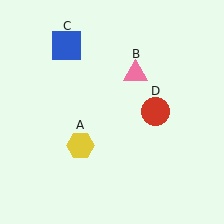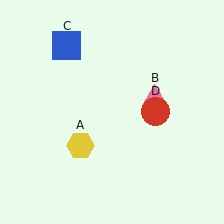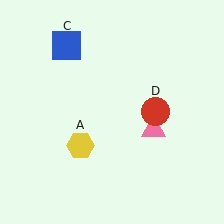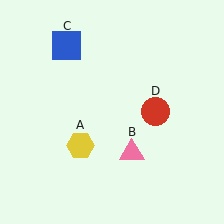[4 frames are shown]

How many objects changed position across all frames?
1 object changed position: pink triangle (object B).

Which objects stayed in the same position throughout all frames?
Yellow hexagon (object A) and blue square (object C) and red circle (object D) remained stationary.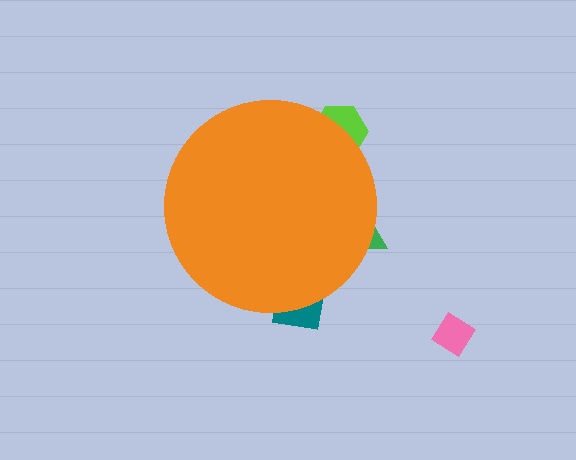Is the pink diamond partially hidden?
No, the pink diamond is fully visible.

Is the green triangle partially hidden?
Yes, the green triangle is partially hidden behind the orange circle.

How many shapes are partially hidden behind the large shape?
3 shapes are partially hidden.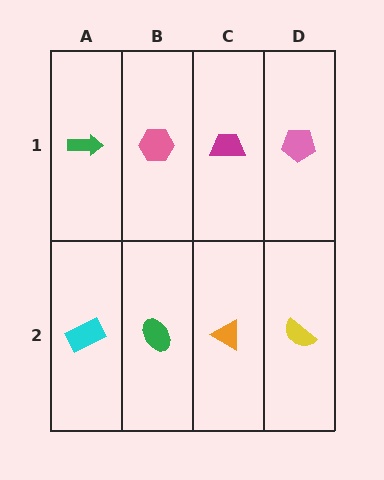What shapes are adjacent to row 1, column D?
A yellow semicircle (row 2, column D), a magenta trapezoid (row 1, column C).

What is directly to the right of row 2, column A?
A green ellipse.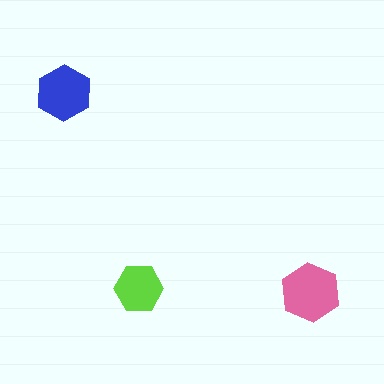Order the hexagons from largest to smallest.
the pink one, the blue one, the lime one.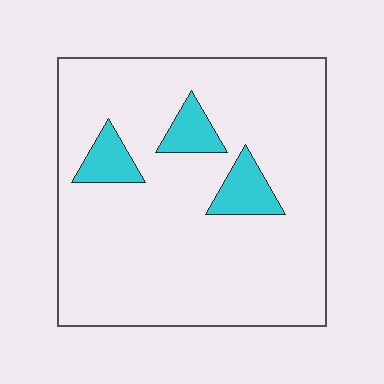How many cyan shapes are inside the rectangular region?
3.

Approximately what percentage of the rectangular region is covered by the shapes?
Approximately 10%.